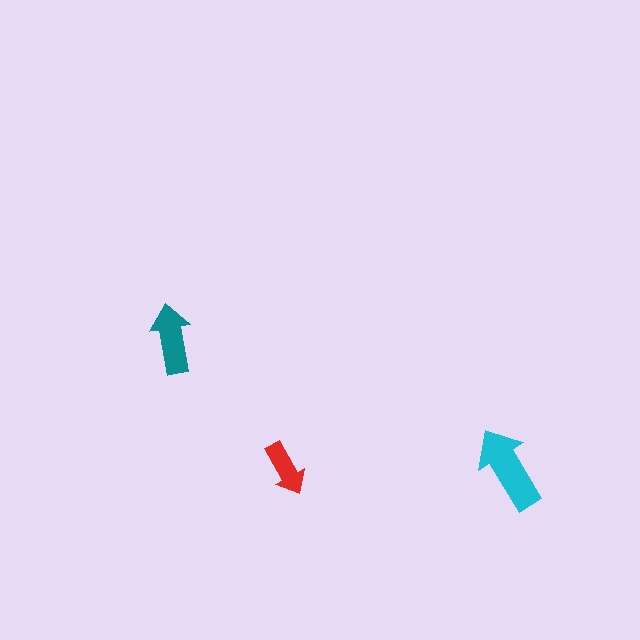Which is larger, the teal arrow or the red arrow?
The teal one.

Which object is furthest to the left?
The teal arrow is leftmost.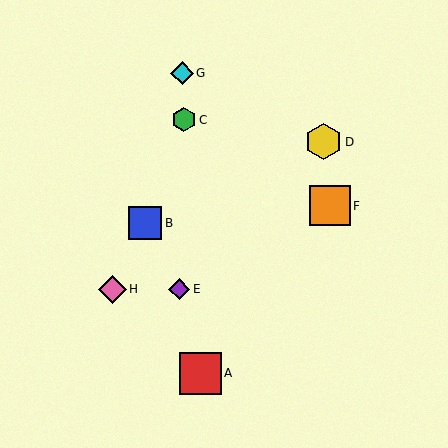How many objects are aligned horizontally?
2 objects (E, H) are aligned horizontally.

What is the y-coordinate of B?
Object B is at y≈223.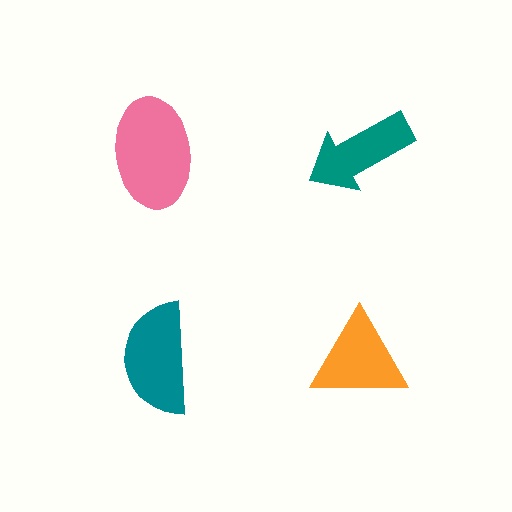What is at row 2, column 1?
A teal semicircle.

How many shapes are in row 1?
2 shapes.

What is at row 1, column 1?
A pink ellipse.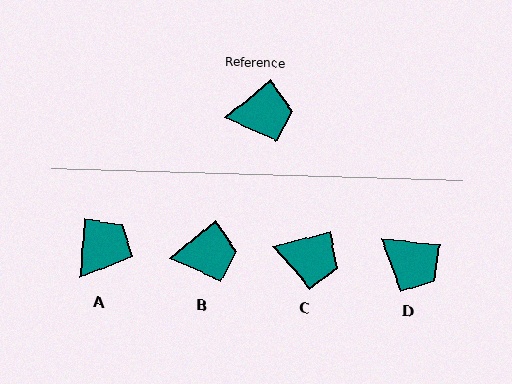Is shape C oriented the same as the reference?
No, it is off by about 25 degrees.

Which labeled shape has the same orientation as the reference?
B.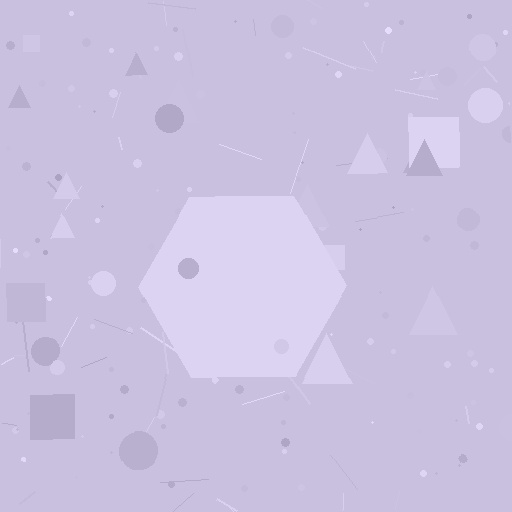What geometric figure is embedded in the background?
A hexagon is embedded in the background.